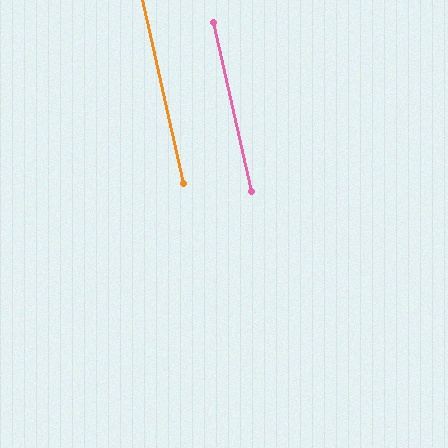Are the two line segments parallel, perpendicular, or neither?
Parallel — their directions differ by only 0.2°.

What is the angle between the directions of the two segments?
Approximately 0 degrees.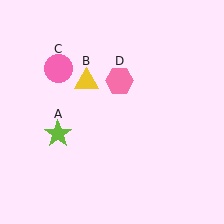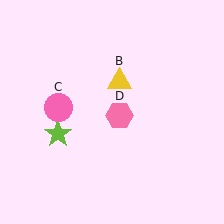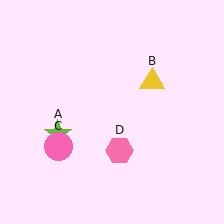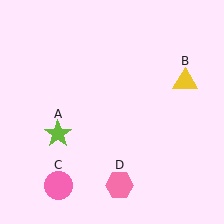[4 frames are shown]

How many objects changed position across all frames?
3 objects changed position: yellow triangle (object B), pink circle (object C), pink hexagon (object D).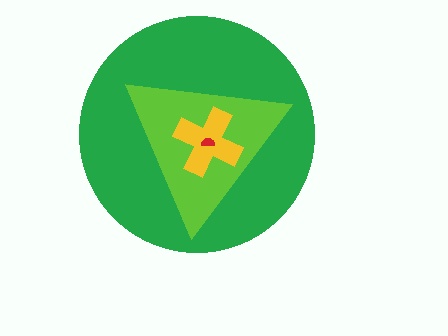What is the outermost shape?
The green circle.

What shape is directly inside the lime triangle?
The yellow cross.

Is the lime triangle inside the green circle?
Yes.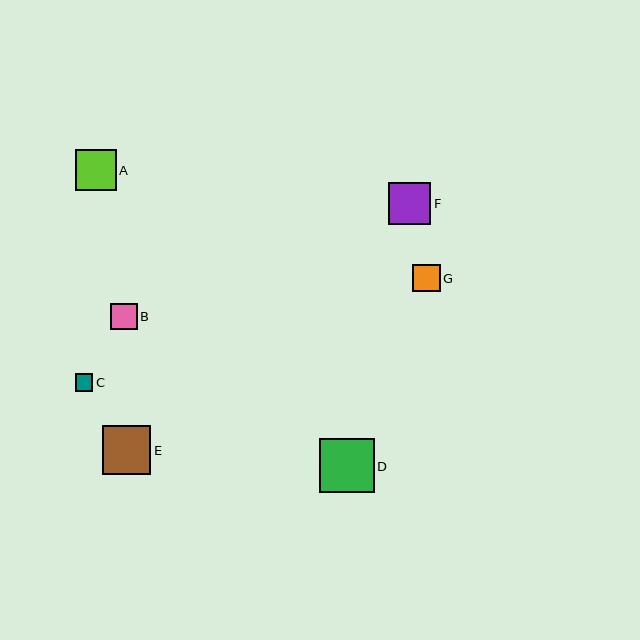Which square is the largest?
Square D is the largest with a size of approximately 54 pixels.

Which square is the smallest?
Square C is the smallest with a size of approximately 17 pixels.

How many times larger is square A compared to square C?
Square A is approximately 2.3 times the size of square C.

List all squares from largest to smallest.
From largest to smallest: D, E, F, A, G, B, C.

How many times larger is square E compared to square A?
Square E is approximately 1.2 times the size of square A.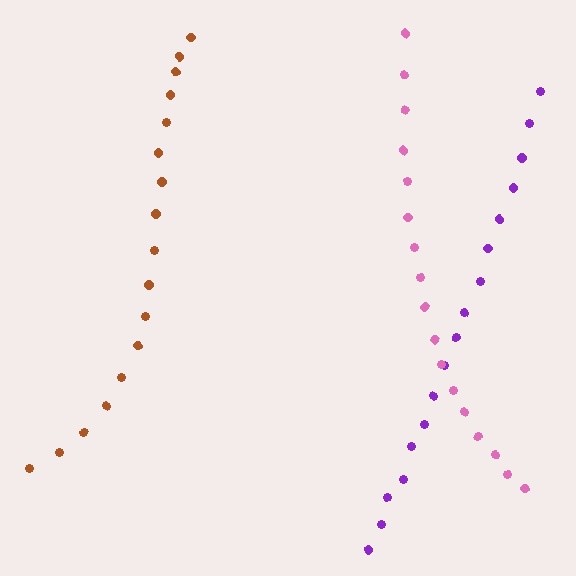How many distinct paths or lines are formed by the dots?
There are 3 distinct paths.